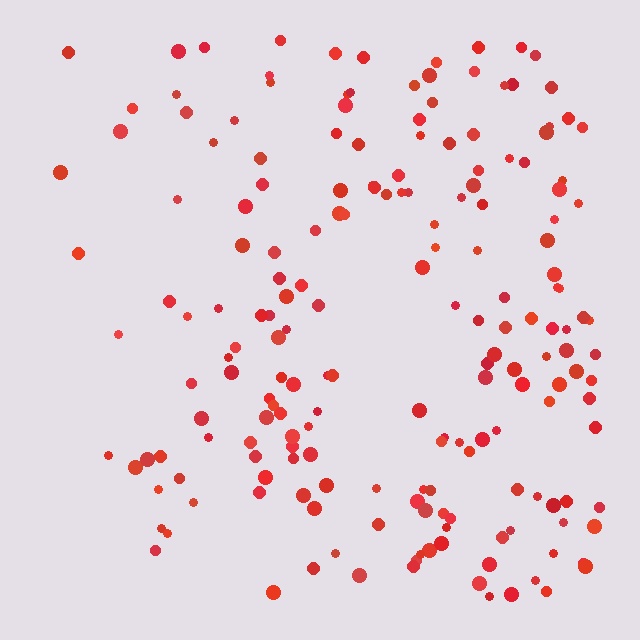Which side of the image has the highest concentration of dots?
The right.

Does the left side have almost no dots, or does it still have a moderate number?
Still a moderate number, just noticeably fewer than the right.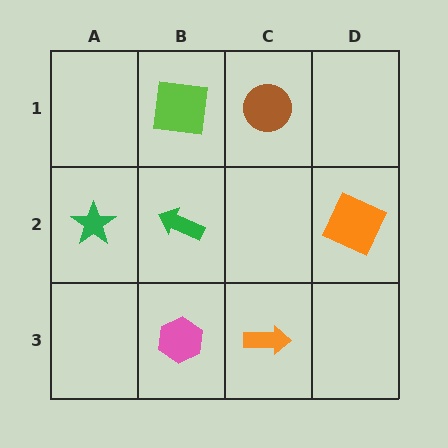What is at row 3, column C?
An orange arrow.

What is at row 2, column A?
A green star.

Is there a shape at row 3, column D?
No, that cell is empty.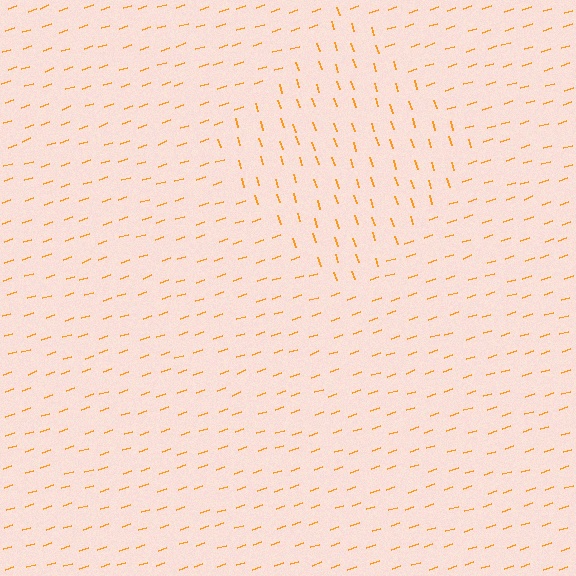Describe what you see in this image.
The image is filled with small orange line segments. A diamond region in the image has lines oriented differently from the surrounding lines, creating a visible texture boundary.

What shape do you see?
I see a diamond.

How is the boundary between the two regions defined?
The boundary is defined purely by a change in line orientation (approximately 89 degrees difference). All lines are the same color and thickness.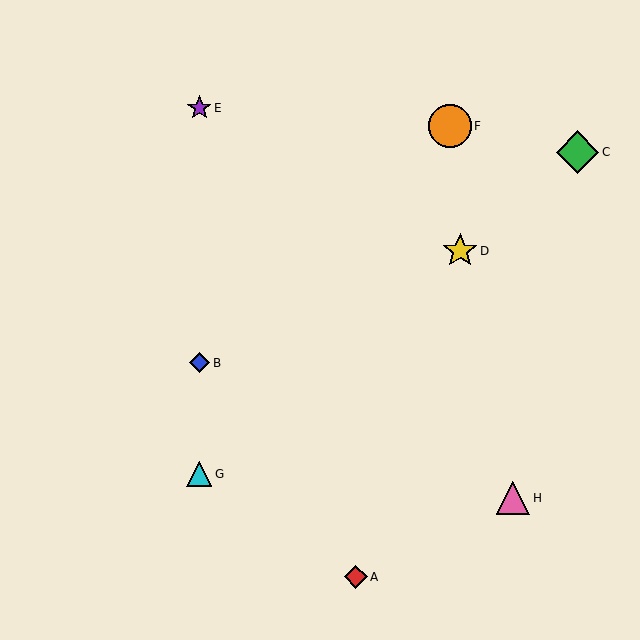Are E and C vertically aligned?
No, E is at x≈199 and C is at x≈577.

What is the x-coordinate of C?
Object C is at x≈577.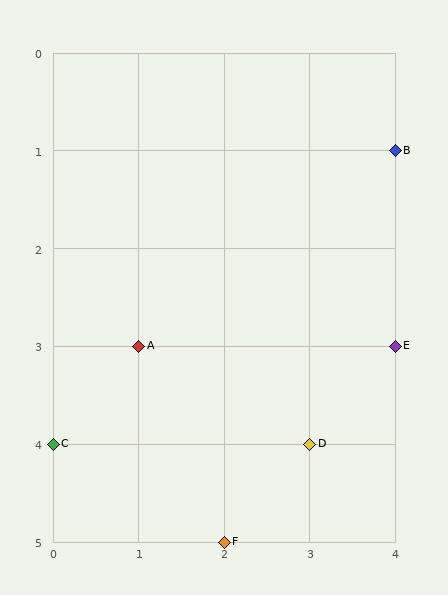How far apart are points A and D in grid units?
Points A and D are 2 columns and 1 row apart (about 2.2 grid units diagonally).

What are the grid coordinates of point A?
Point A is at grid coordinates (1, 3).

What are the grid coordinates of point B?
Point B is at grid coordinates (4, 1).